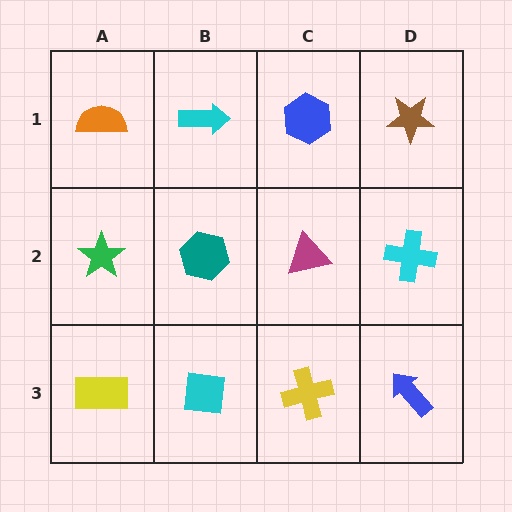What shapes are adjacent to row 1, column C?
A magenta triangle (row 2, column C), a cyan arrow (row 1, column B), a brown star (row 1, column D).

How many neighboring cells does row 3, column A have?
2.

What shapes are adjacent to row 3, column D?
A cyan cross (row 2, column D), a yellow cross (row 3, column C).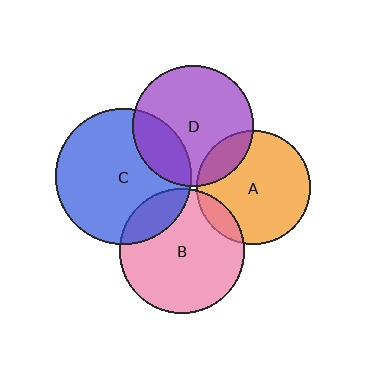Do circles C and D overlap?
Yes.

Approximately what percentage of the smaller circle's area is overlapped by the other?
Approximately 25%.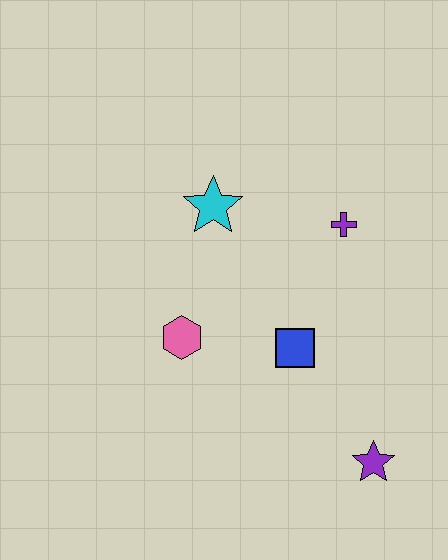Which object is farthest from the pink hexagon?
The purple star is farthest from the pink hexagon.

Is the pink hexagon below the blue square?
No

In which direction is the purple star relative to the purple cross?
The purple star is below the purple cross.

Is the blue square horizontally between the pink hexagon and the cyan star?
No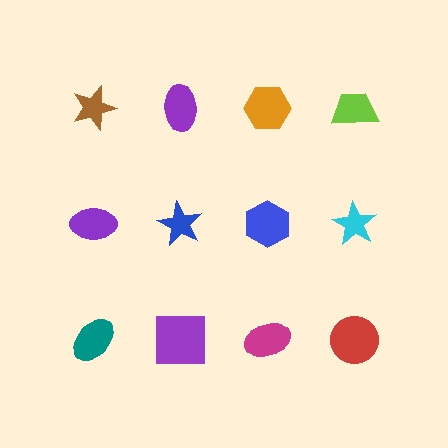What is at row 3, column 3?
A magenta ellipse.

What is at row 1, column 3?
An orange hexagon.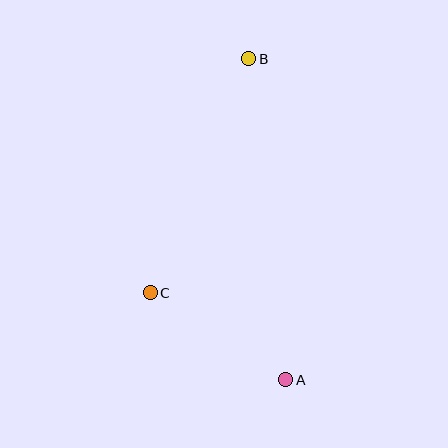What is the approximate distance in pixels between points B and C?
The distance between B and C is approximately 254 pixels.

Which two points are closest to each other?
Points A and C are closest to each other.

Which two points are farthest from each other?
Points A and B are farthest from each other.